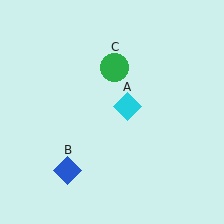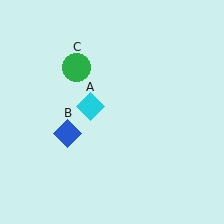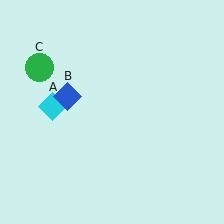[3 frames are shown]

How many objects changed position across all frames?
3 objects changed position: cyan diamond (object A), blue diamond (object B), green circle (object C).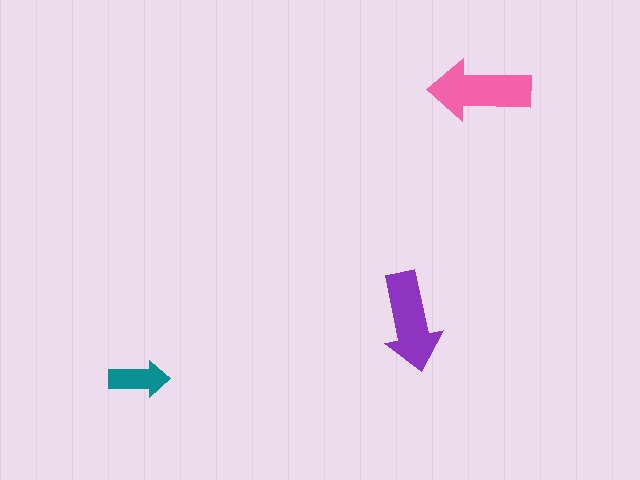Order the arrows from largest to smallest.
the pink one, the purple one, the teal one.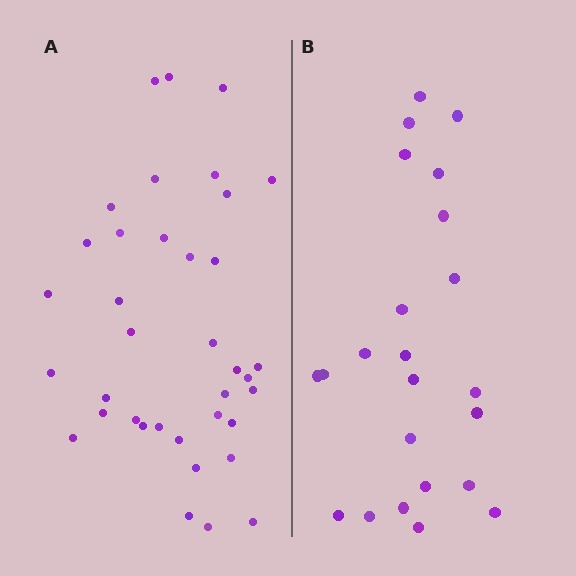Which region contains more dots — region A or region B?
Region A (the left region) has more dots.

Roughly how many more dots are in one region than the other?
Region A has approximately 15 more dots than region B.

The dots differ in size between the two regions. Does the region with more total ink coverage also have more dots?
No. Region B has more total ink coverage because its dots are larger, but region A actually contains more individual dots. Total area can be misleading — the number of items is what matters here.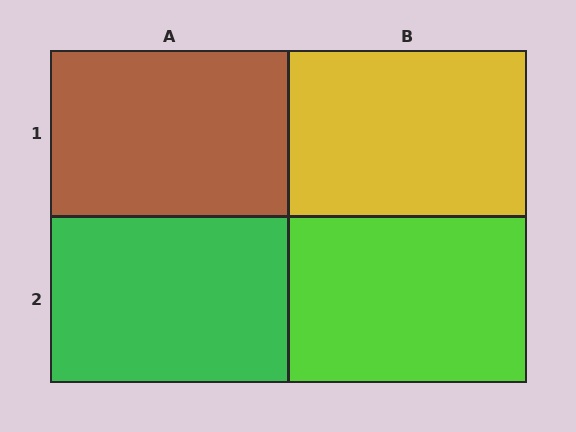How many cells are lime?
1 cell is lime.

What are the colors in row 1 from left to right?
Brown, yellow.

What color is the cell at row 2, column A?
Green.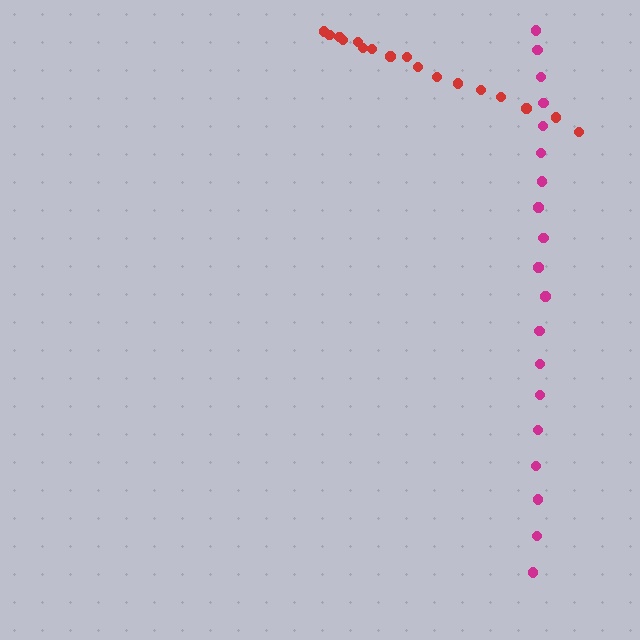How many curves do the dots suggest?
There are 2 distinct paths.